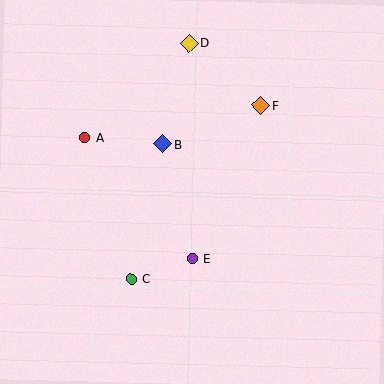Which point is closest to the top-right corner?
Point F is closest to the top-right corner.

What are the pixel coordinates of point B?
Point B is at (163, 144).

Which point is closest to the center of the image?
Point B at (163, 144) is closest to the center.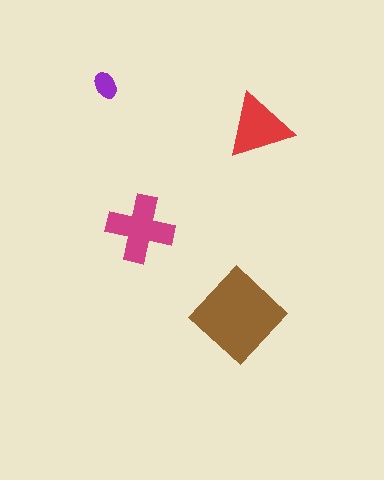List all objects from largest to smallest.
The brown diamond, the magenta cross, the red triangle, the purple ellipse.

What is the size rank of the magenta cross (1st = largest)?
2nd.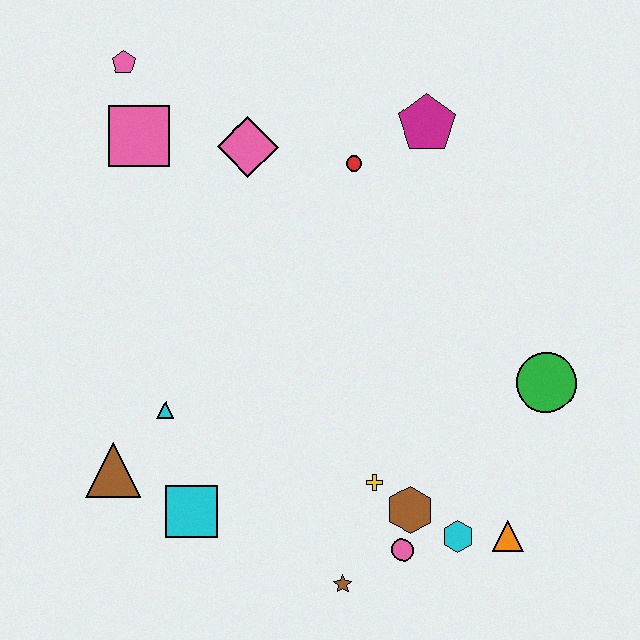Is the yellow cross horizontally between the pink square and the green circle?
Yes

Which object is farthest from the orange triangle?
The pink pentagon is farthest from the orange triangle.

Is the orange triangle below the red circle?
Yes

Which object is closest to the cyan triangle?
The brown triangle is closest to the cyan triangle.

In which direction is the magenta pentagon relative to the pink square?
The magenta pentagon is to the right of the pink square.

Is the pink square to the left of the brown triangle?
No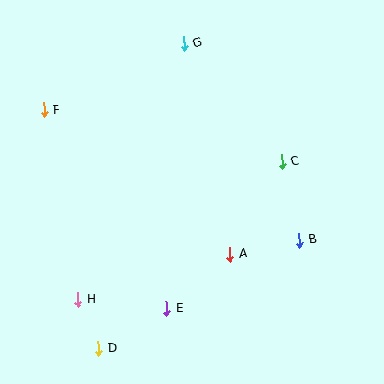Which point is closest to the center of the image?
Point A at (230, 254) is closest to the center.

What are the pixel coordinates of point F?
Point F is at (44, 110).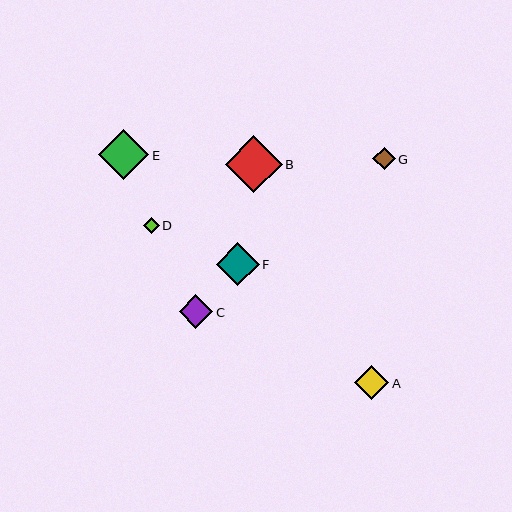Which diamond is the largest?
Diamond B is the largest with a size of approximately 57 pixels.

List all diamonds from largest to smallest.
From largest to smallest: B, E, F, A, C, G, D.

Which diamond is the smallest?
Diamond D is the smallest with a size of approximately 16 pixels.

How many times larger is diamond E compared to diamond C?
Diamond E is approximately 1.5 times the size of diamond C.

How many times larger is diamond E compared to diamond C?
Diamond E is approximately 1.5 times the size of diamond C.